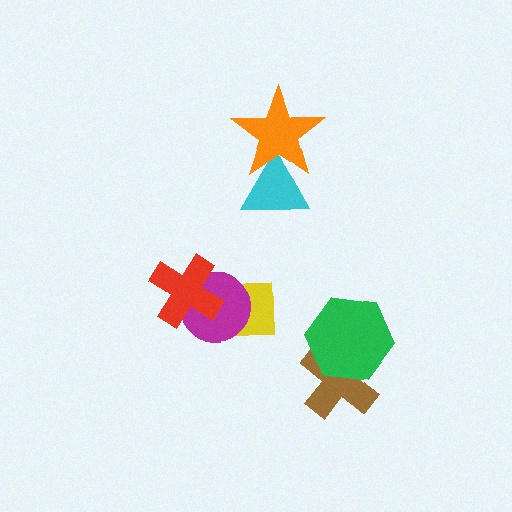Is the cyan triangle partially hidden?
Yes, it is partially covered by another shape.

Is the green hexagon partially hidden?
No, no other shape covers it.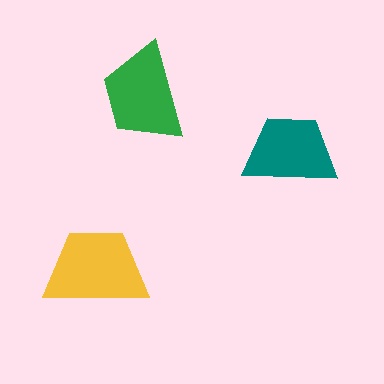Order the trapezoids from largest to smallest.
the yellow one, the green one, the teal one.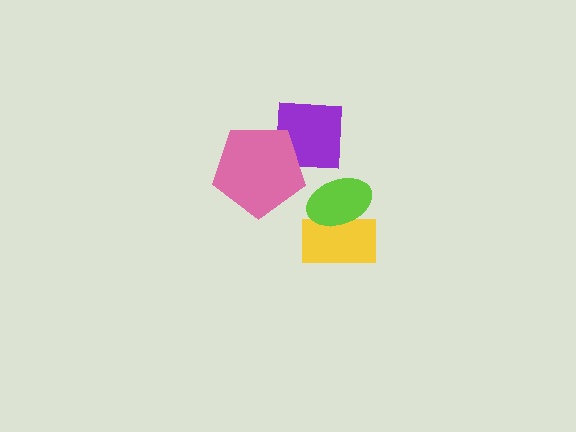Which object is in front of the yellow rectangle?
The lime ellipse is in front of the yellow rectangle.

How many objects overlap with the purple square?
1 object overlaps with the purple square.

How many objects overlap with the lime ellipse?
1 object overlaps with the lime ellipse.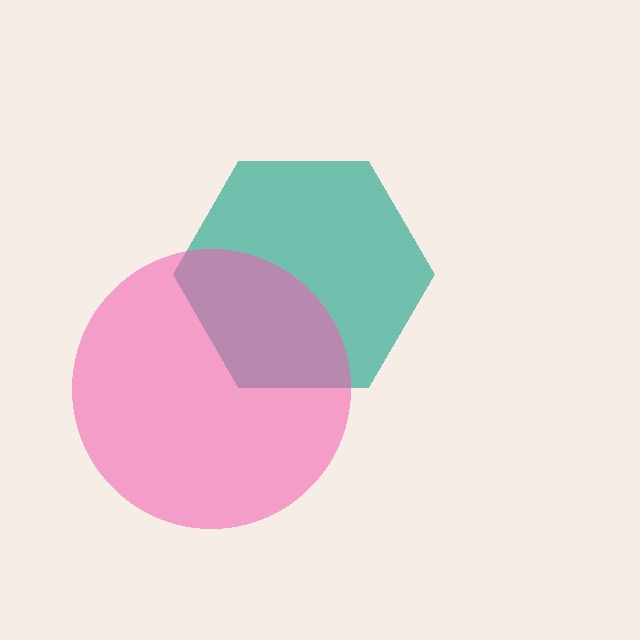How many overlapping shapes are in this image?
There are 2 overlapping shapes in the image.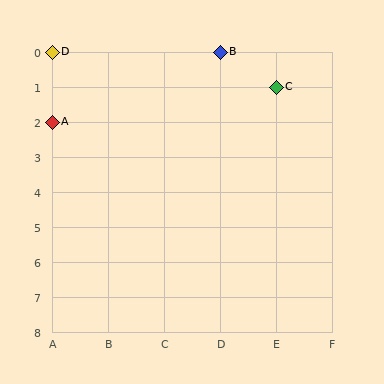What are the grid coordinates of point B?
Point B is at grid coordinates (D, 0).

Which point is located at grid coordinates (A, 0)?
Point D is at (A, 0).